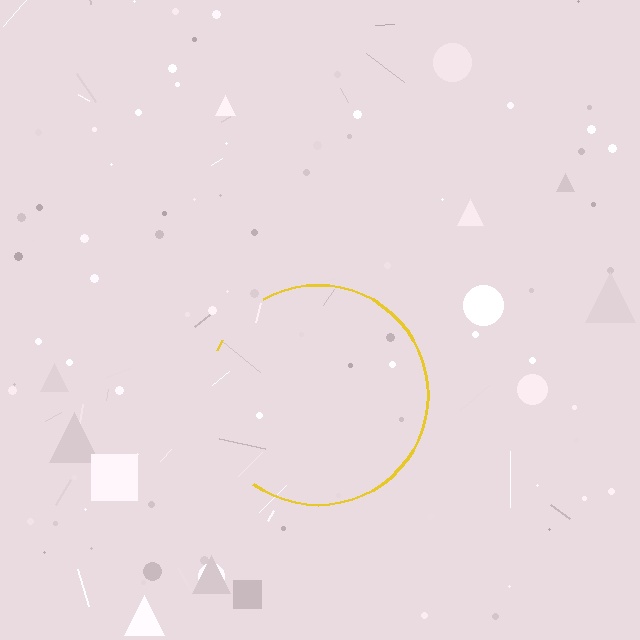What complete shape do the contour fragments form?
The contour fragments form a circle.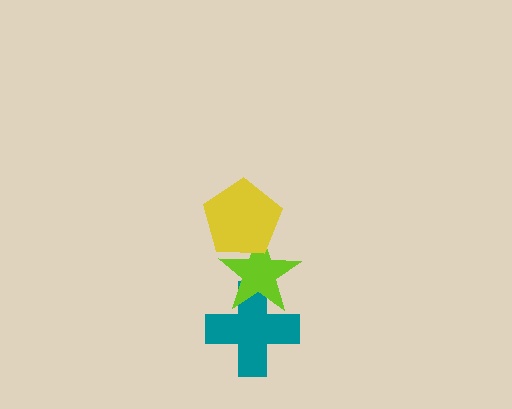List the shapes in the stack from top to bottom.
From top to bottom: the yellow pentagon, the lime star, the teal cross.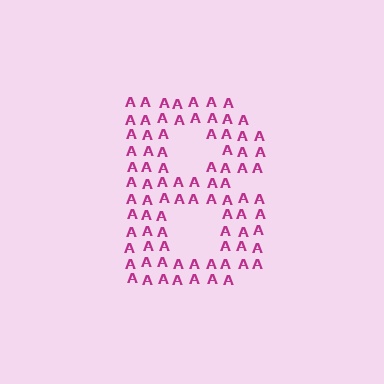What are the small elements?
The small elements are letter A's.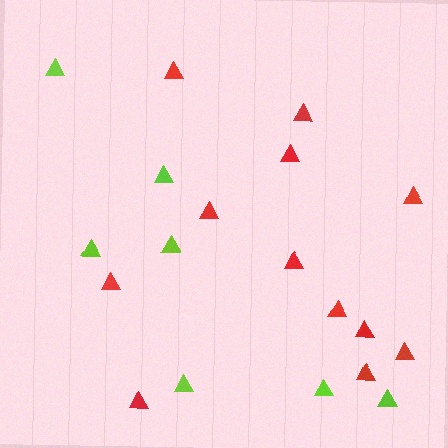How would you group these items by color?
There are 2 groups: one group of red triangles (12) and one group of lime triangles (7).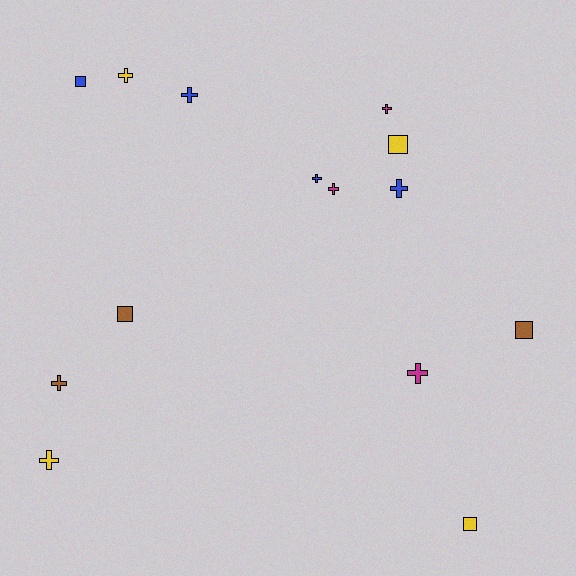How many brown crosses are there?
There is 1 brown cross.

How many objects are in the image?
There are 14 objects.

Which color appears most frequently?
Blue, with 4 objects.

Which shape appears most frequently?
Cross, with 9 objects.